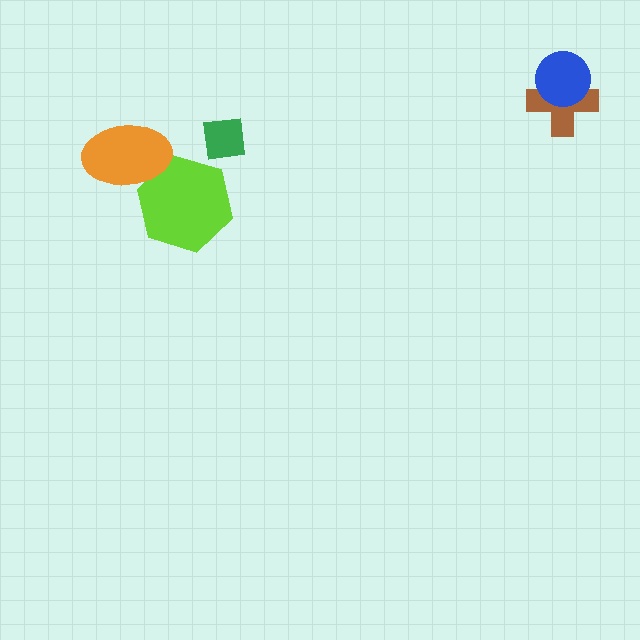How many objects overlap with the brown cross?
1 object overlaps with the brown cross.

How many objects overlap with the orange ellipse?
1 object overlaps with the orange ellipse.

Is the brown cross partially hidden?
Yes, it is partially covered by another shape.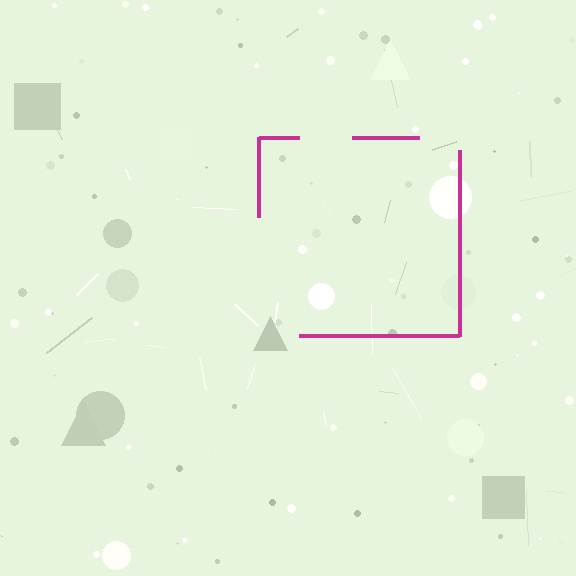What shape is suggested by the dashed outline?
The dashed outline suggests a square.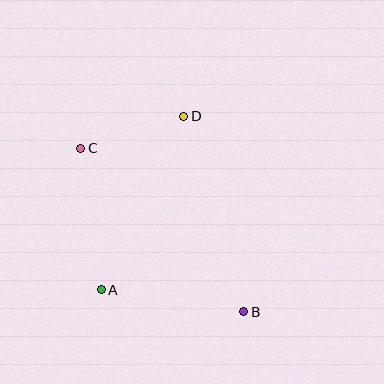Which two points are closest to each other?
Points C and D are closest to each other.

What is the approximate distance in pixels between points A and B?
The distance between A and B is approximately 144 pixels.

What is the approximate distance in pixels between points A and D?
The distance between A and D is approximately 192 pixels.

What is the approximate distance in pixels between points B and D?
The distance between B and D is approximately 204 pixels.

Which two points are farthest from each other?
Points B and C are farthest from each other.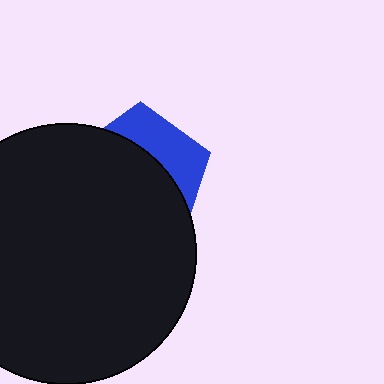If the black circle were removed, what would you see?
You would see the complete blue pentagon.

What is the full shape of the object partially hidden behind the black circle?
The partially hidden object is a blue pentagon.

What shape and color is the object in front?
The object in front is a black circle.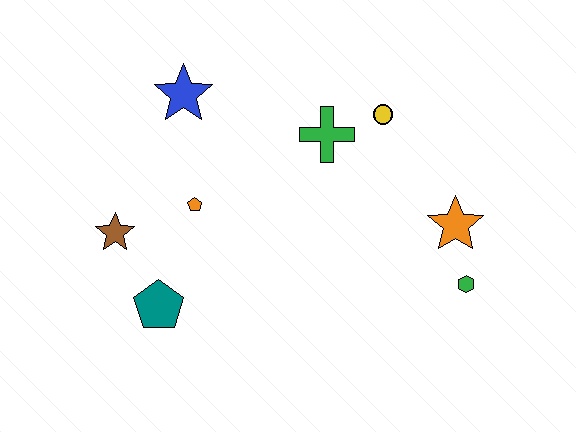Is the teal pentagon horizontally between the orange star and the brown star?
Yes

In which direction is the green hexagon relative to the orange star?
The green hexagon is below the orange star.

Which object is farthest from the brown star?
The green hexagon is farthest from the brown star.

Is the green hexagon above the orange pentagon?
No